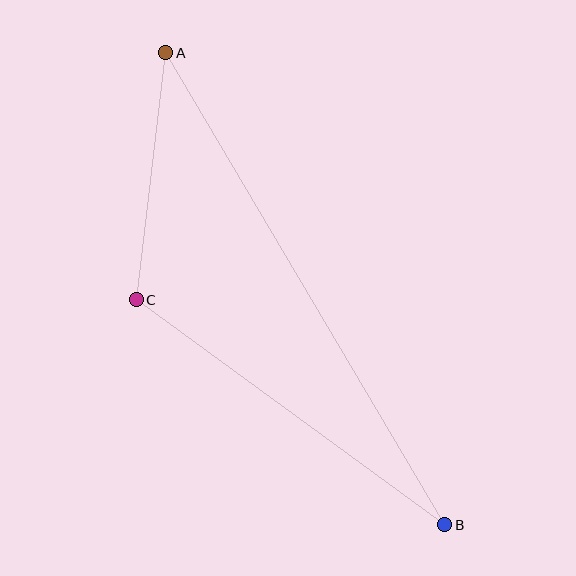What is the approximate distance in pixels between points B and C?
The distance between B and C is approximately 382 pixels.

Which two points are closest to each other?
Points A and C are closest to each other.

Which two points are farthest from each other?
Points A and B are farthest from each other.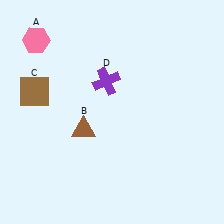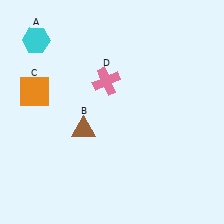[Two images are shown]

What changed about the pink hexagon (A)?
In Image 1, A is pink. In Image 2, it changed to cyan.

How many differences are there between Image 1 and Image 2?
There are 3 differences between the two images.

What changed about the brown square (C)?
In Image 1, C is brown. In Image 2, it changed to orange.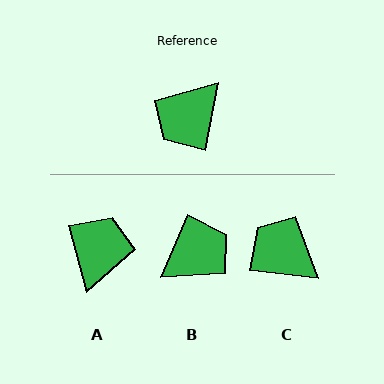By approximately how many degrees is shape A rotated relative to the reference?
Approximately 155 degrees clockwise.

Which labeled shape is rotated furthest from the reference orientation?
B, about 167 degrees away.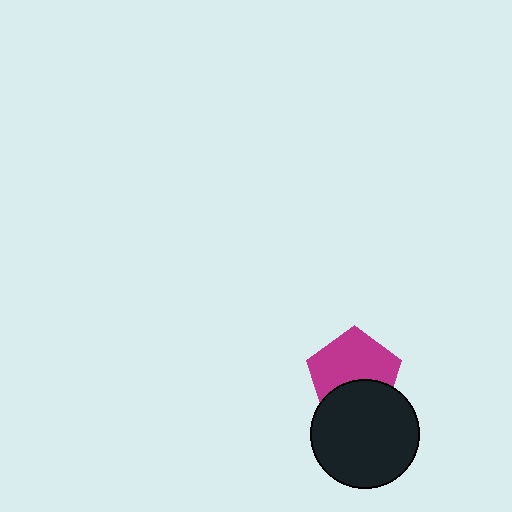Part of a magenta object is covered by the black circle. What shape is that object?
It is a pentagon.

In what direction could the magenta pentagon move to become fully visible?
The magenta pentagon could move up. That would shift it out from behind the black circle entirely.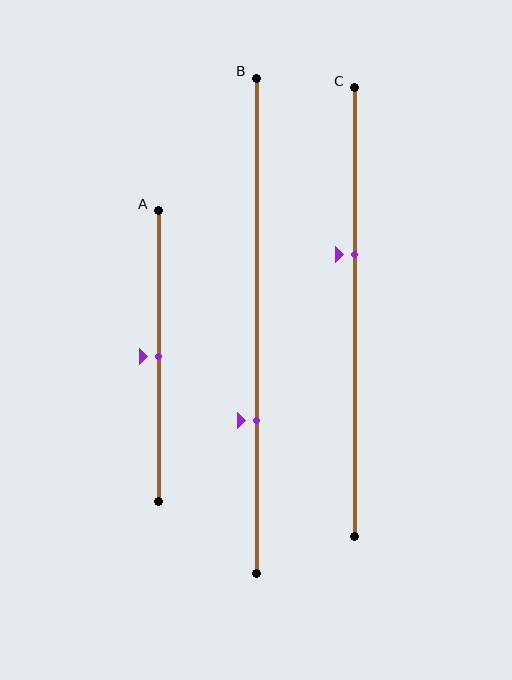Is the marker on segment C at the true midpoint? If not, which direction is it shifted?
No, the marker on segment C is shifted upward by about 13% of the segment length.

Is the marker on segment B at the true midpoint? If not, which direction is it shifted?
No, the marker on segment B is shifted downward by about 19% of the segment length.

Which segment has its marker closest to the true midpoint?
Segment A has its marker closest to the true midpoint.